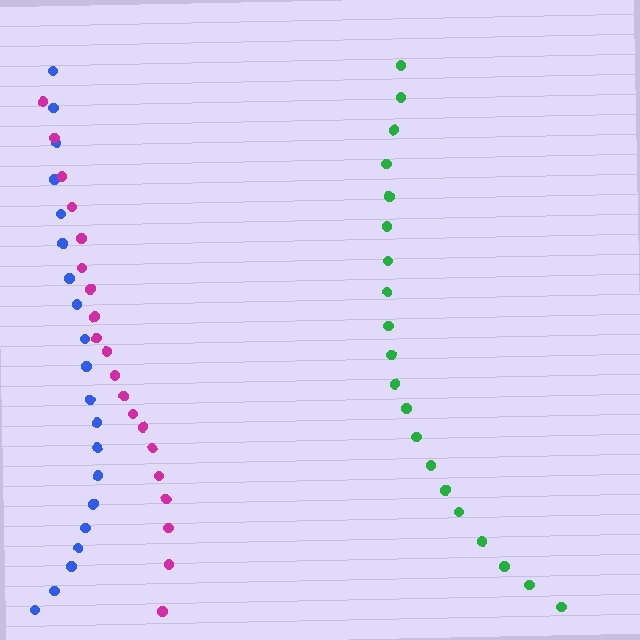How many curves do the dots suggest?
There are 3 distinct paths.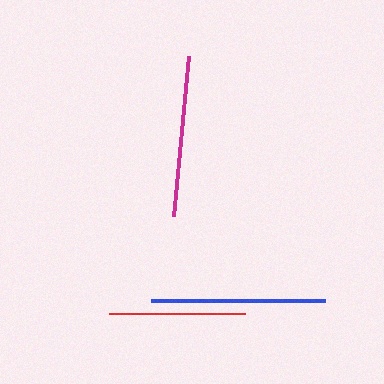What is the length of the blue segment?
The blue segment is approximately 175 pixels long.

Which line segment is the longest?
The blue line is the longest at approximately 175 pixels.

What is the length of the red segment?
The red segment is approximately 136 pixels long.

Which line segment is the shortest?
The red line is the shortest at approximately 136 pixels.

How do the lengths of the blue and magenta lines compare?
The blue and magenta lines are approximately the same length.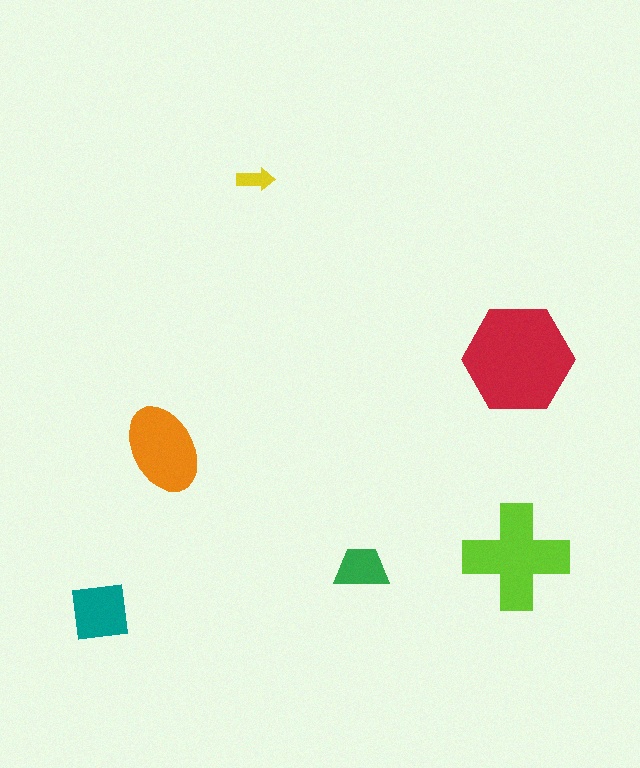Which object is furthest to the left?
The teal square is leftmost.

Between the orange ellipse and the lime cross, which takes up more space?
The lime cross.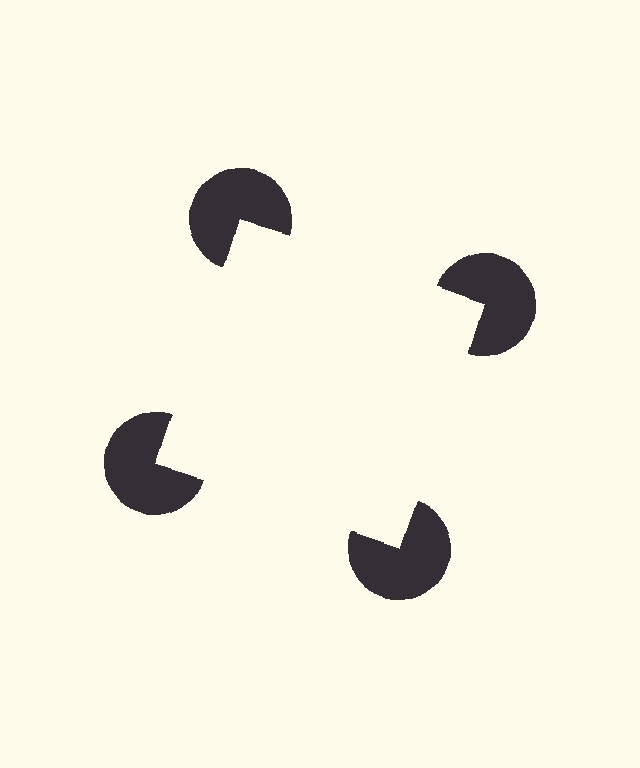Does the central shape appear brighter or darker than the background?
It typically appears slightly brighter than the background, even though no actual brightness change is drawn.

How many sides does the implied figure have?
4 sides.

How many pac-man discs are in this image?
There are 4 — one at each vertex of the illusory square.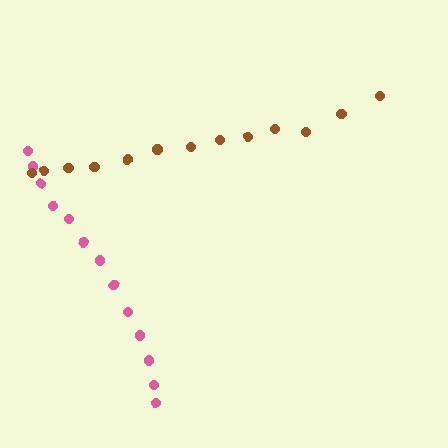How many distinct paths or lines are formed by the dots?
There are 2 distinct paths.